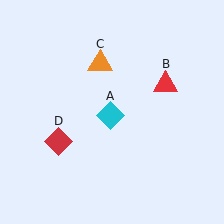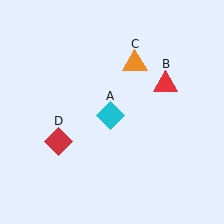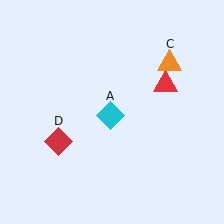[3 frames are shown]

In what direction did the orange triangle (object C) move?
The orange triangle (object C) moved right.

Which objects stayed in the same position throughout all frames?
Cyan diamond (object A) and red triangle (object B) and red diamond (object D) remained stationary.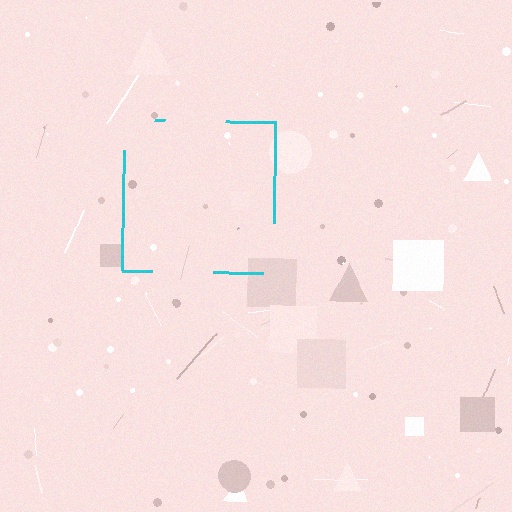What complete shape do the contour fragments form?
The contour fragments form a square.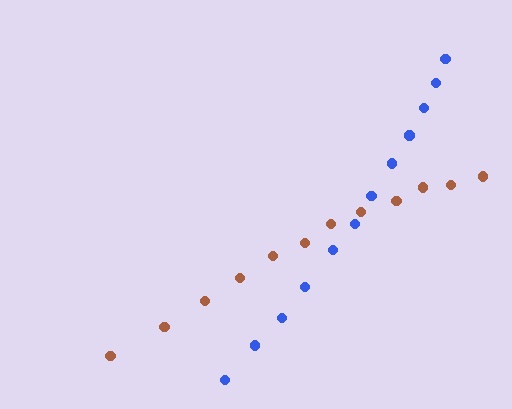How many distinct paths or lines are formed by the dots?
There are 2 distinct paths.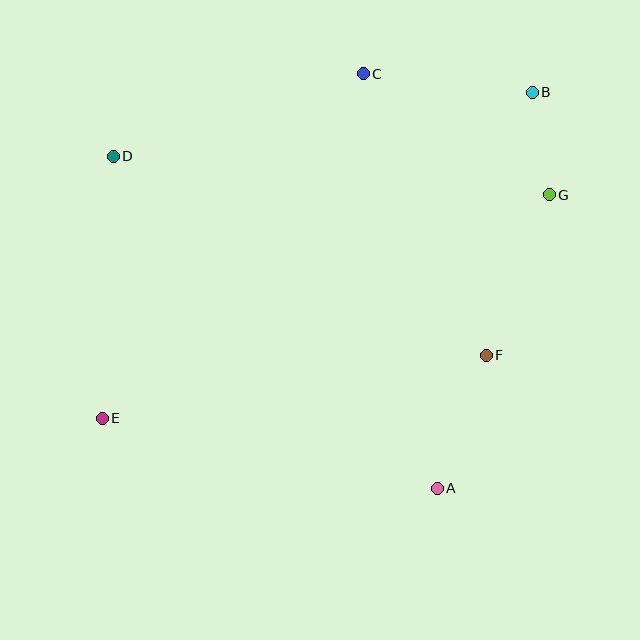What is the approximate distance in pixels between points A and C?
The distance between A and C is approximately 421 pixels.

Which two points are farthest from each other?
Points B and E are farthest from each other.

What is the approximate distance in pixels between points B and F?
The distance between B and F is approximately 267 pixels.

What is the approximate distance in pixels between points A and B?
The distance between A and B is approximately 407 pixels.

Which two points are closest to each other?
Points B and G are closest to each other.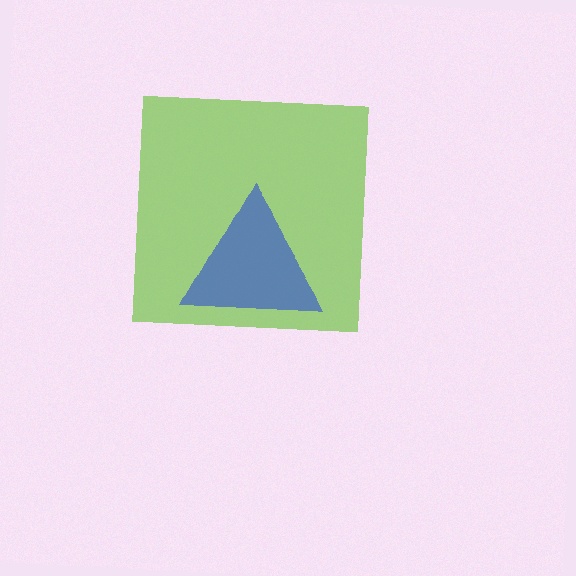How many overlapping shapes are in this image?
There are 2 overlapping shapes in the image.